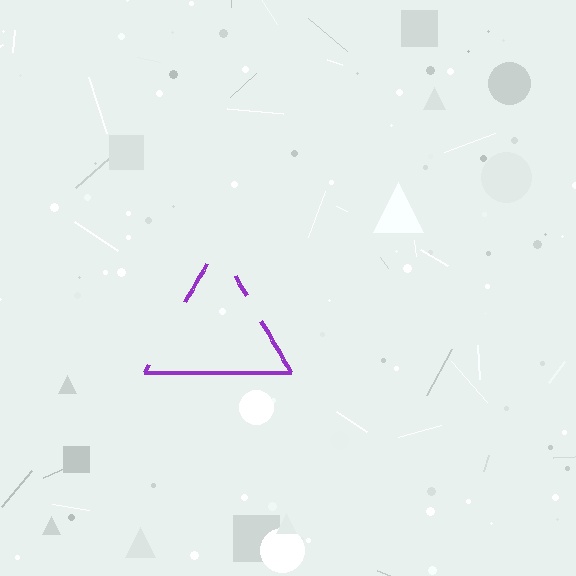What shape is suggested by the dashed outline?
The dashed outline suggests a triangle.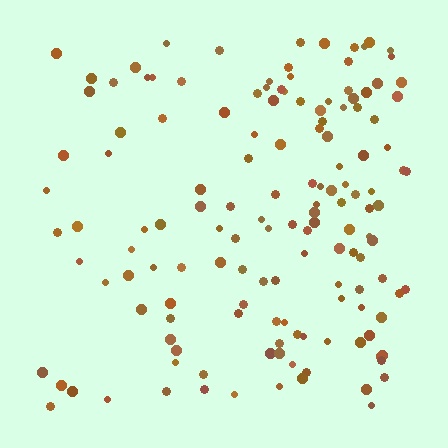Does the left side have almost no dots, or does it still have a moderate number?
Still a moderate number, just noticeably fewer than the right.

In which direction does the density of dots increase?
From left to right, with the right side densest.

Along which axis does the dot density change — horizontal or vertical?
Horizontal.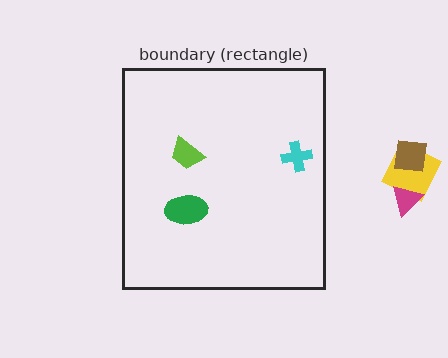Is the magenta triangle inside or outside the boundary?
Outside.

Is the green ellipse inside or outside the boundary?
Inside.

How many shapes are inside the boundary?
3 inside, 3 outside.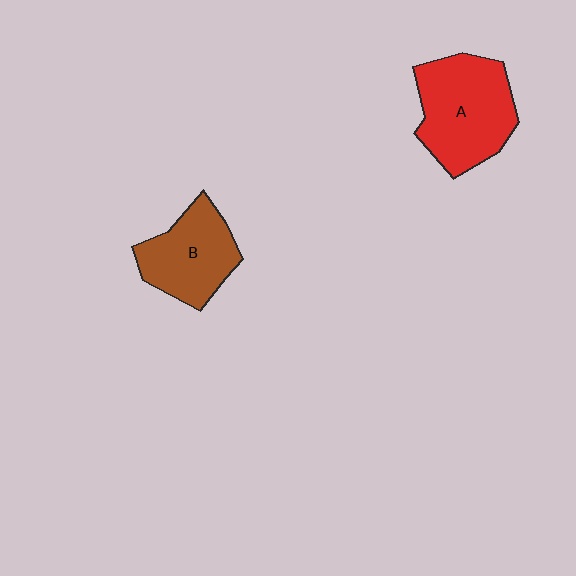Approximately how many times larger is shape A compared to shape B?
Approximately 1.3 times.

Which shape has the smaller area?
Shape B (brown).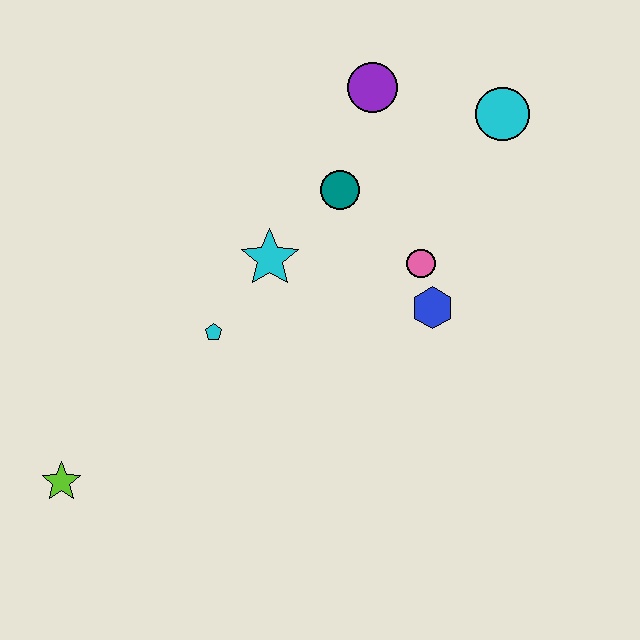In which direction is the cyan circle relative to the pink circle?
The cyan circle is above the pink circle.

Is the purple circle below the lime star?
No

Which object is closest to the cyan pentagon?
The cyan star is closest to the cyan pentagon.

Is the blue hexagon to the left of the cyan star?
No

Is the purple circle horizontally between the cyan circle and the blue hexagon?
No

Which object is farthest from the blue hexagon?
The lime star is farthest from the blue hexagon.